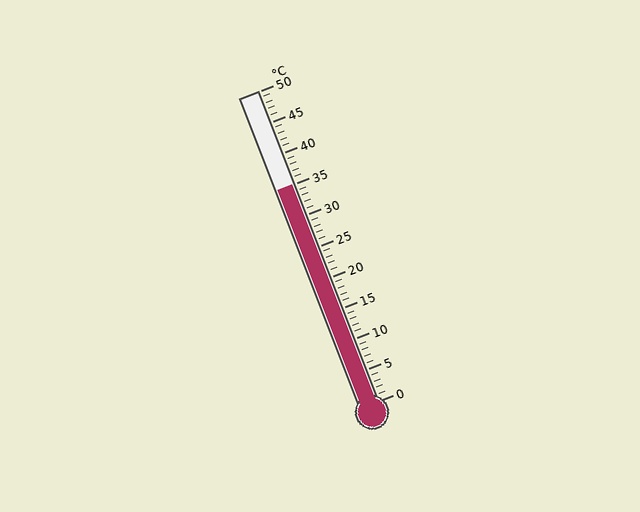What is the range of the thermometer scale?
The thermometer scale ranges from 0°C to 50°C.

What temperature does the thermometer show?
The thermometer shows approximately 35°C.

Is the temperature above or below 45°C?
The temperature is below 45°C.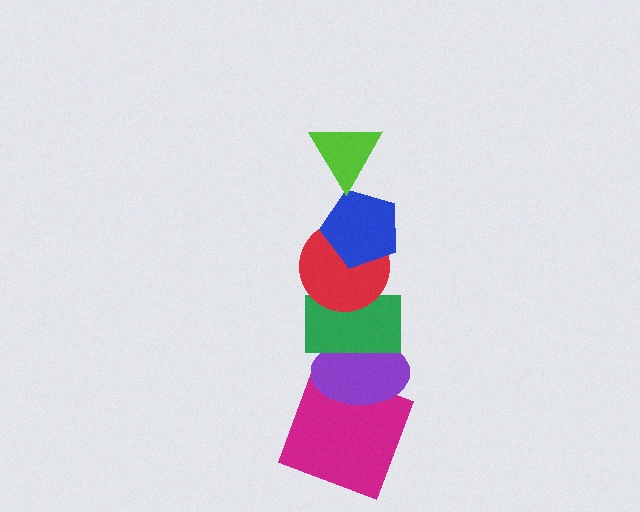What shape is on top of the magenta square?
The purple ellipse is on top of the magenta square.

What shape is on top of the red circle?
The blue pentagon is on top of the red circle.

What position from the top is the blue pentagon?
The blue pentagon is 2nd from the top.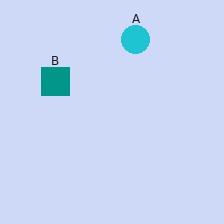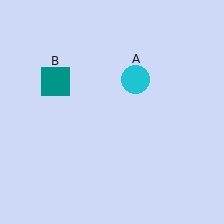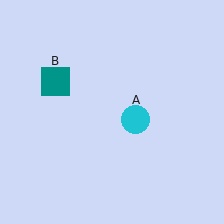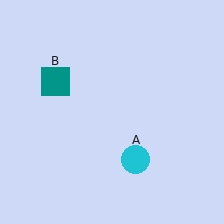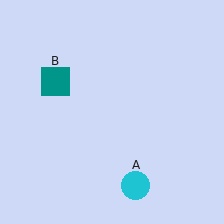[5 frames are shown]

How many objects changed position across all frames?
1 object changed position: cyan circle (object A).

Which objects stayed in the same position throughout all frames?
Teal square (object B) remained stationary.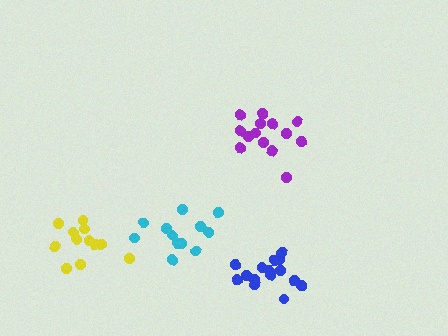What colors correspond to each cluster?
The clusters are colored: purple, yellow, blue, cyan.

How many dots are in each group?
Group 1: 15 dots, Group 2: 12 dots, Group 3: 15 dots, Group 4: 12 dots (54 total).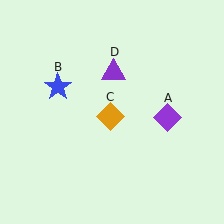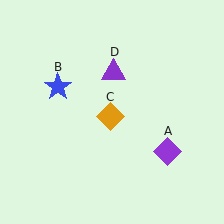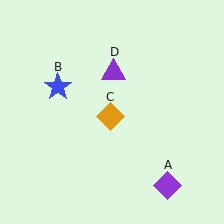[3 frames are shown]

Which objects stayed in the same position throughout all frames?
Blue star (object B) and orange diamond (object C) and purple triangle (object D) remained stationary.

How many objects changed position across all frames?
1 object changed position: purple diamond (object A).